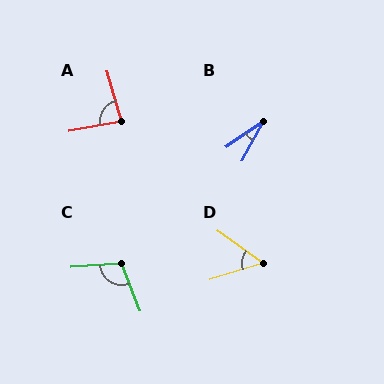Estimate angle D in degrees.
Approximately 53 degrees.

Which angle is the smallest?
B, at approximately 27 degrees.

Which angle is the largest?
C, at approximately 108 degrees.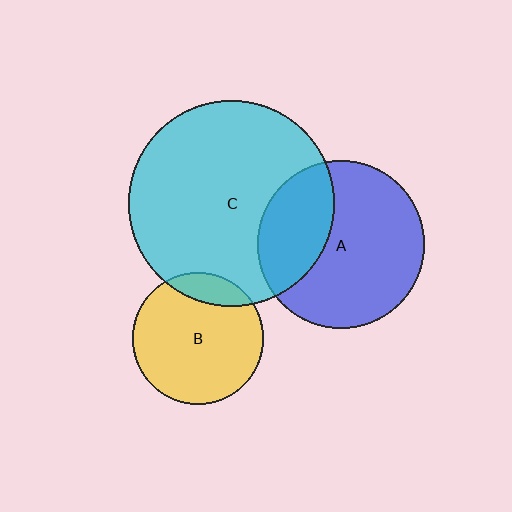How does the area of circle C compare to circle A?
Approximately 1.5 times.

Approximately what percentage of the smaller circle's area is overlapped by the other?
Approximately 15%.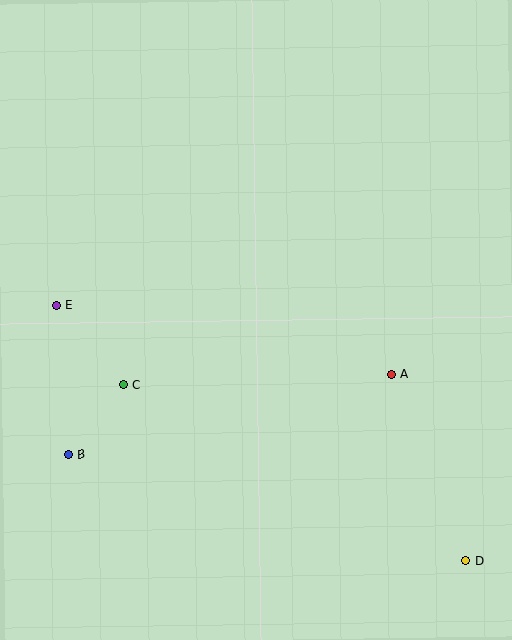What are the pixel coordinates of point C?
Point C is at (123, 385).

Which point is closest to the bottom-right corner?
Point D is closest to the bottom-right corner.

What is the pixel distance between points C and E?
The distance between C and E is 104 pixels.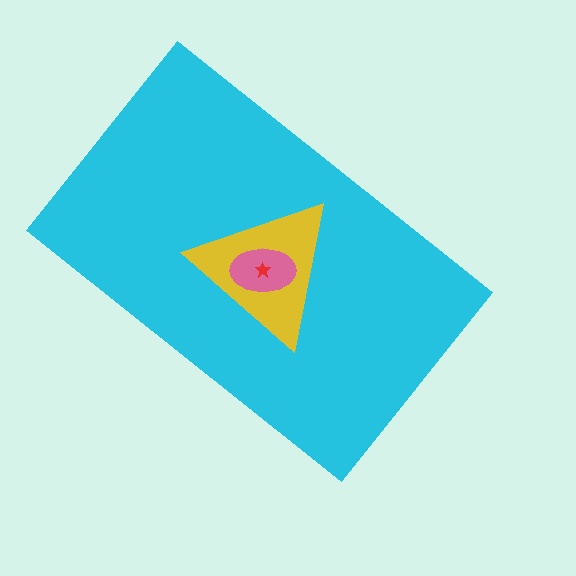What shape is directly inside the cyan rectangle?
The yellow triangle.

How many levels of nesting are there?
4.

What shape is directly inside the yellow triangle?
The pink ellipse.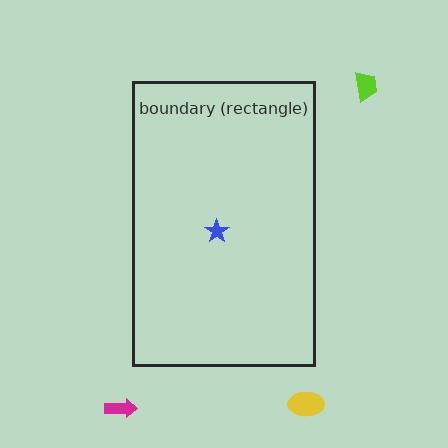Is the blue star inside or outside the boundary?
Inside.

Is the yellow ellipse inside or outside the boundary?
Outside.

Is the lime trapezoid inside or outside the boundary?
Outside.